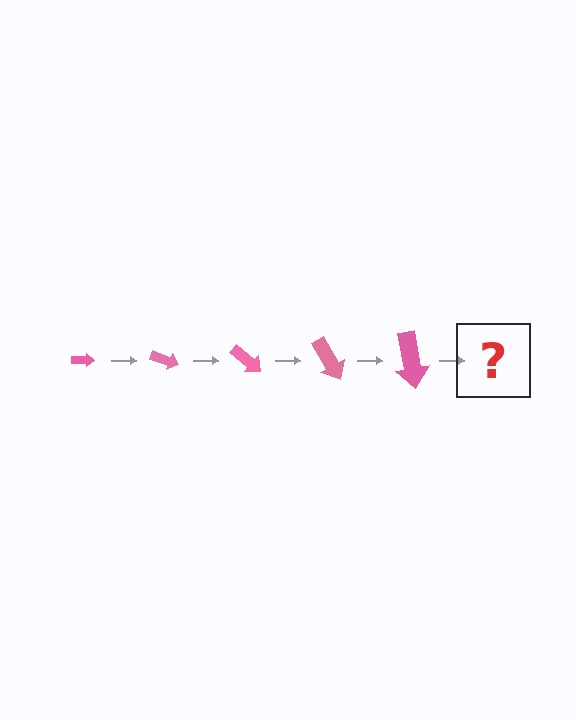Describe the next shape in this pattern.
It should be an arrow, larger than the previous one and rotated 100 degrees from the start.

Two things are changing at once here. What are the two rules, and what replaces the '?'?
The two rules are that the arrow grows larger each step and it rotates 20 degrees each step. The '?' should be an arrow, larger than the previous one and rotated 100 degrees from the start.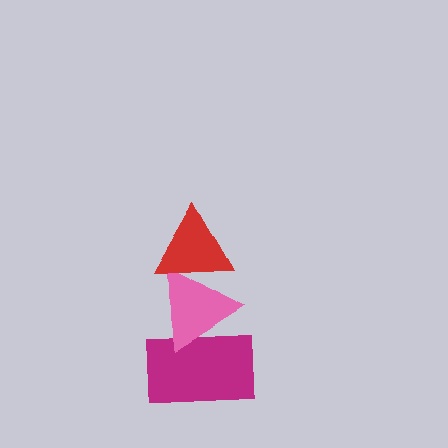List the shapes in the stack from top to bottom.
From top to bottom: the red triangle, the pink triangle, the magenta rectangle.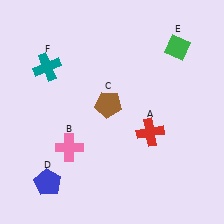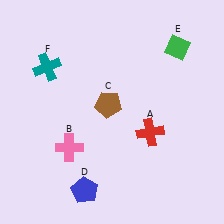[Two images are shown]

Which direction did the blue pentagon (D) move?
The blue pentagon (D) moved right.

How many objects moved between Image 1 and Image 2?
1 object moved between the two images.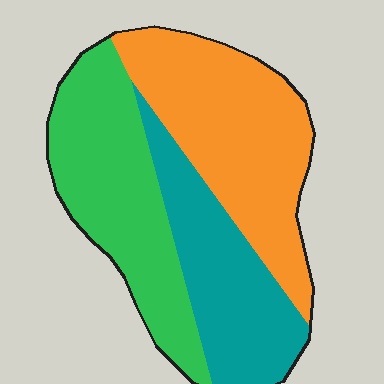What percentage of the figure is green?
Green takes up about one third (1/3) of the figure.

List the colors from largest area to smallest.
From largest to smallest: orange, green, teal.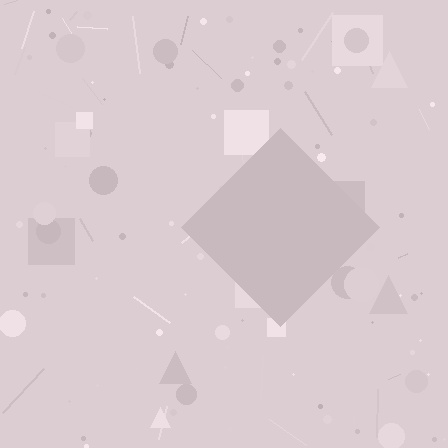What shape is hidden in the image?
A diamond is hidden in the image.